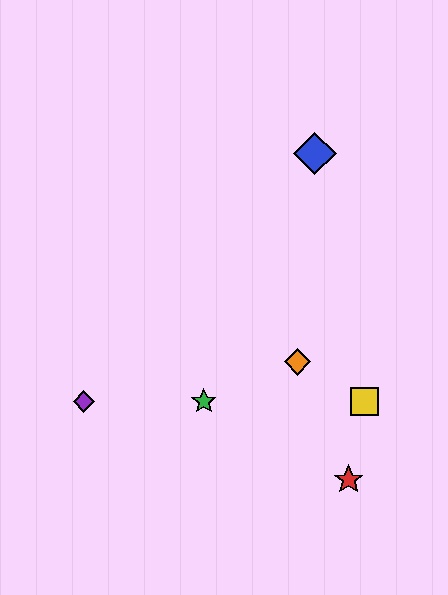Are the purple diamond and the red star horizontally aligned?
No, the purple diamond is at y≈401 and the red star is at y≈480.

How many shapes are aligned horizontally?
3 shapes (the green star, the yellow square, the purple diamond) are aligned horizontally.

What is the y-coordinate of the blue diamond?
The blue diamond is at y≈153.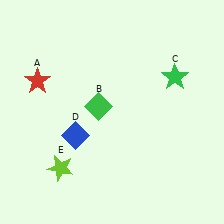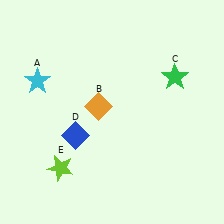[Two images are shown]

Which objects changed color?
A changed from red to cyan. B changed from green to orange.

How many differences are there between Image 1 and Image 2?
There are 2 differences between the two images.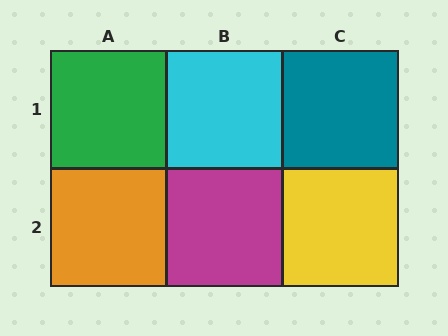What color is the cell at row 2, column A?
Orange.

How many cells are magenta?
1 cell is magenta.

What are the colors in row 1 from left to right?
Green, cyan, teal.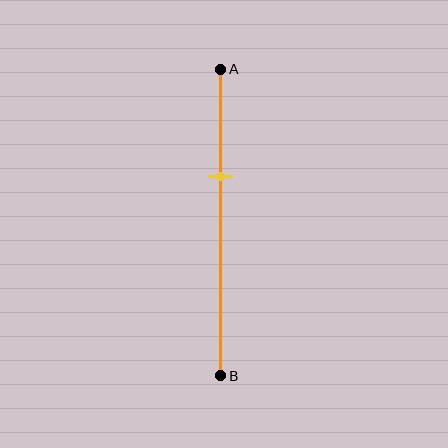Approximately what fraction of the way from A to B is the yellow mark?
The yellow mark is approximately 35% of the way from A to B.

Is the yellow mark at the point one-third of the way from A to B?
Yes, the mark is approximately at the one-third point.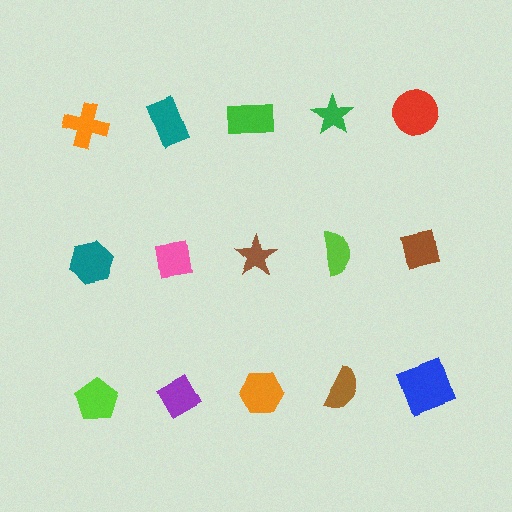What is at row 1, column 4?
A green star.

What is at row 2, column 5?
A brown square.